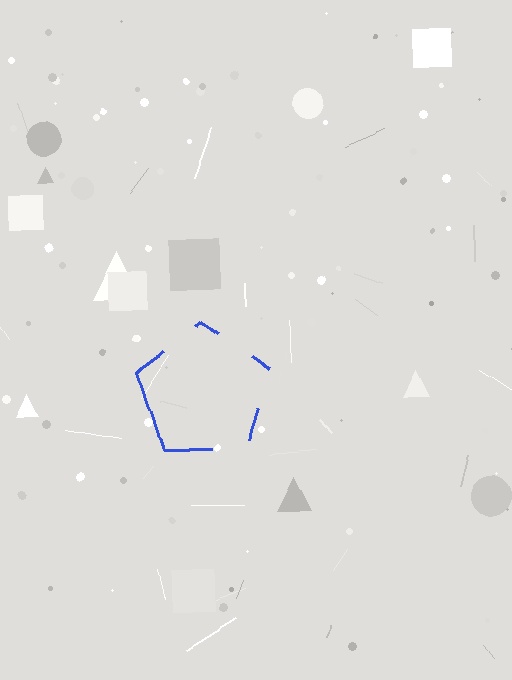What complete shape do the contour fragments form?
The contour fragments form a pentagon.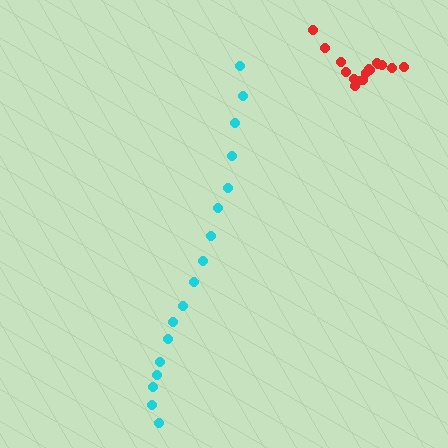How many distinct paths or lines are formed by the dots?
There are 2 distinct paths.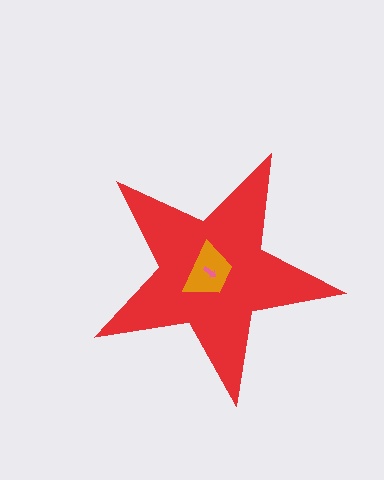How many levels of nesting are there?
3.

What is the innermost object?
The pink arrow.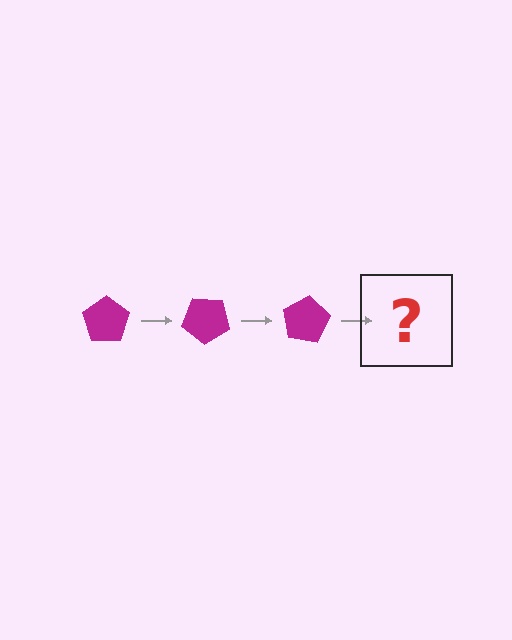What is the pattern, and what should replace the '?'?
The pattern is that the pentagon rotates 40 degrees each step. The '?' should be a magenta pentagon rotated 120 degrees.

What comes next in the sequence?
The next element should be a magenta pentagon rotated 120 degrees.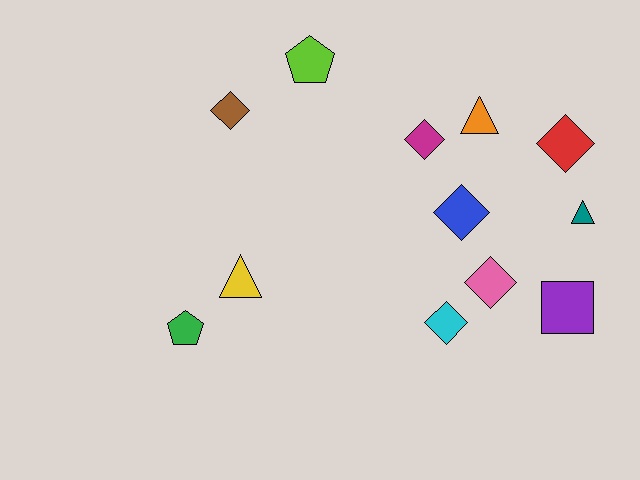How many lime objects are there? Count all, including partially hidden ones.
There is 1 lime object.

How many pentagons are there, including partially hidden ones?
There are 2 pentagons.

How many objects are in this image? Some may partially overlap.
There are 12 objects.